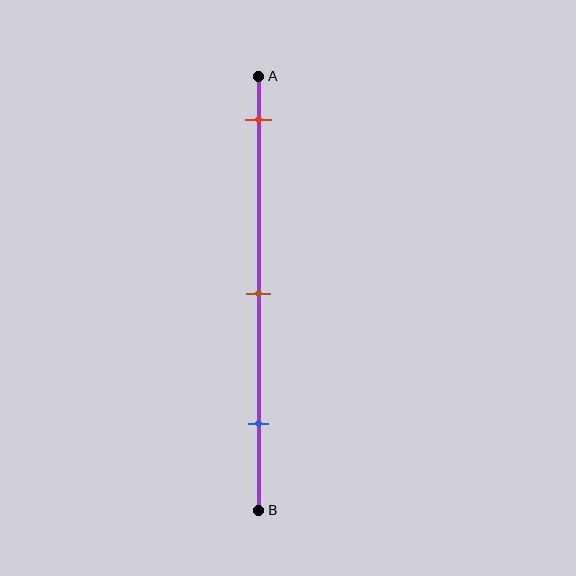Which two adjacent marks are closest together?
The brown and blue marks are the closest adjacent pair.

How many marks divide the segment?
There are 3 marks dividing the segment.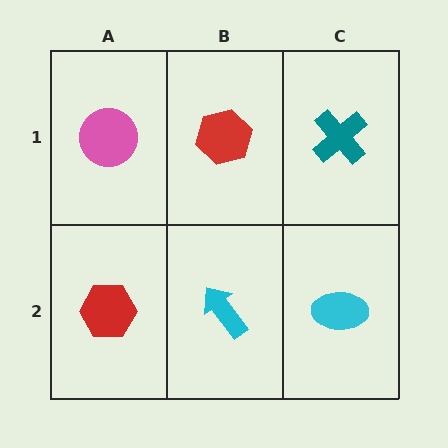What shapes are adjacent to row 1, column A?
A red hexagon (row 2, column A), a red hexagon (row 1, column B).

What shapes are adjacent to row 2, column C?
A teal cross (row 1, column C), a cyan arrow (row 2, column B).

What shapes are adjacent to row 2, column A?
A pink circle (row 1, column A), a cyan arrow (row 2, column B).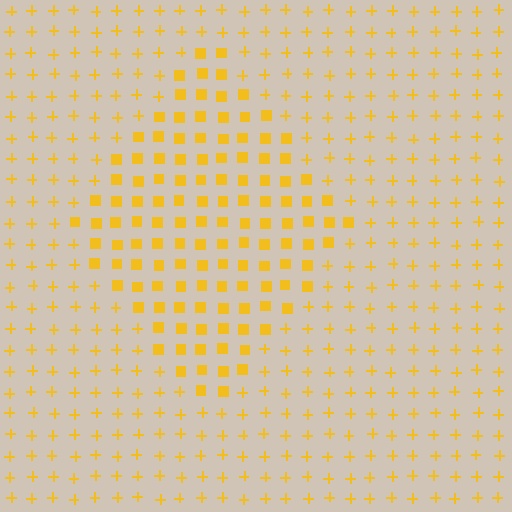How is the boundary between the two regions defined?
The boundary is defined by a change in element shape: squares inside vs. plus signs outside. All elements share the same color and spacing.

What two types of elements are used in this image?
The image uses squares inside the diamond region and plus signs outside it.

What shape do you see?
I see a diamond.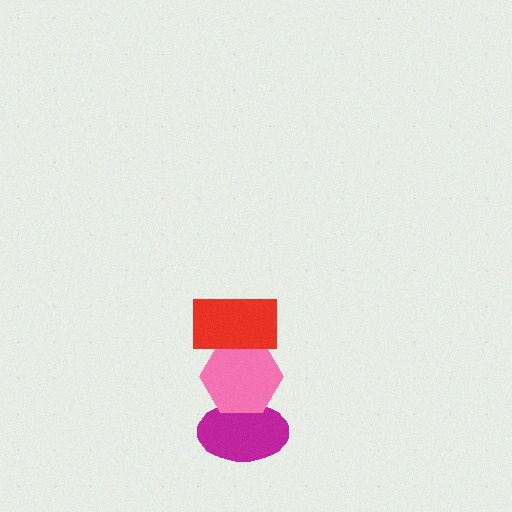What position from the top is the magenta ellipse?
The magenta ellipse is 3rd from the top.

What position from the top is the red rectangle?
The red rectangle is 1st from the top.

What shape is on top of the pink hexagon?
The red rectangle is on top of the pink hexagon.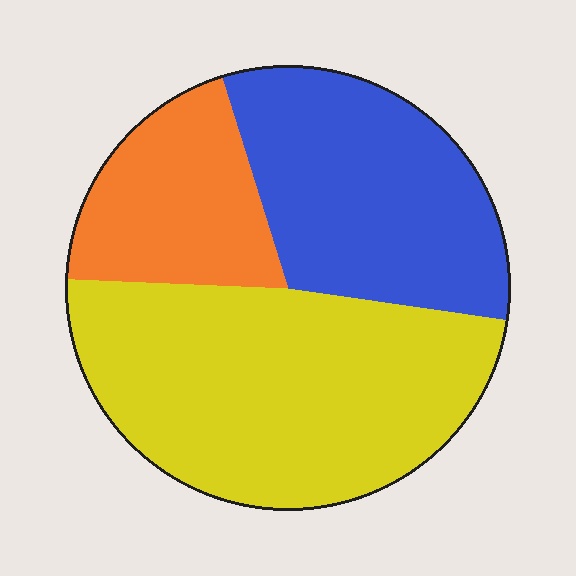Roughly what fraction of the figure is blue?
Blue covers about 30% of the figure.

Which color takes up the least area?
Orange, at roughly 20%.